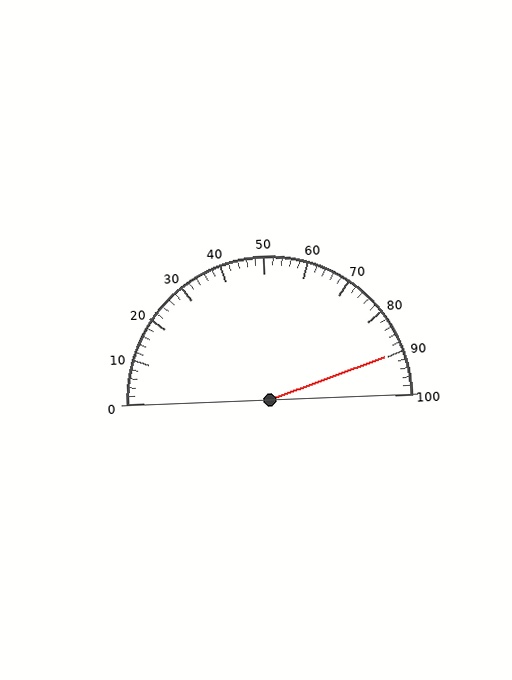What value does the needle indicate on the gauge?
The needle indicates approximately 90.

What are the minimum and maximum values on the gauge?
The gauge ranges from 0 to 100.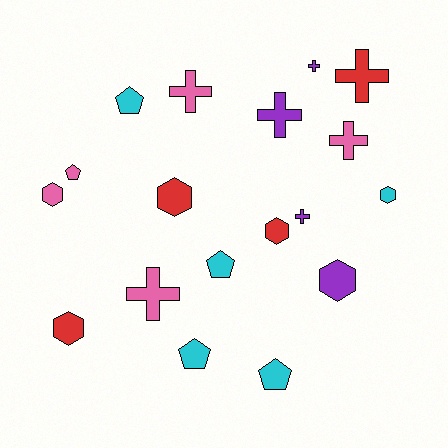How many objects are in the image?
There are 18 objects.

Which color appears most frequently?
Cyan, with 5 objects.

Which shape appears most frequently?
Cross, with 7 objects.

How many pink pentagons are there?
There is 1 pink pentagon.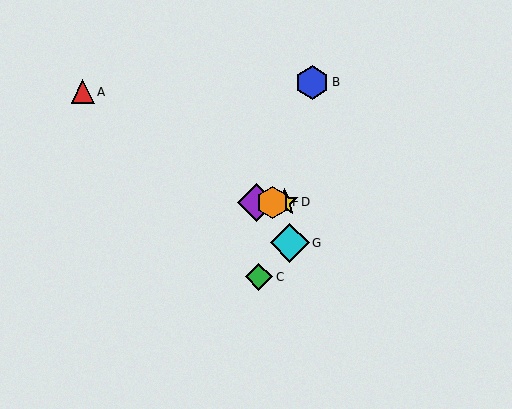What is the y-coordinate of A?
Object A is at y≈92.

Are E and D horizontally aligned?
Yes, both are at y≈202.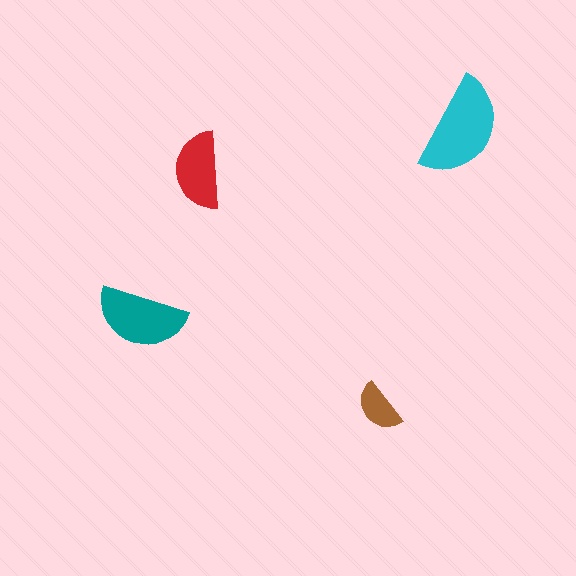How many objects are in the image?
There are 4 objects in the image.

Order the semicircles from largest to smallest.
the cyan one, the teal one, the red one, the brown one.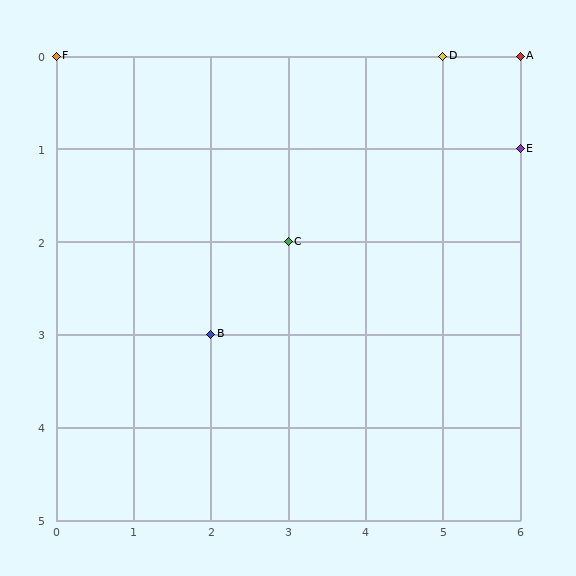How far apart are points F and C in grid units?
Points F and C are 3 columns and 2 rows apart (about 3.6 grid units diagonally).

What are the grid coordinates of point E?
Point E is at grid coordinates (6, 1).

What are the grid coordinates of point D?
Point D is at grid coordinates (5, 0).